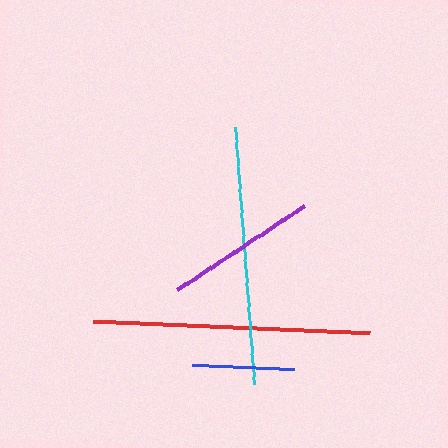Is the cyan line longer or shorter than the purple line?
The cyan line is longer than the purple line.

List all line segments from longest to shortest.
From longest to shortest: red, cyan, purple, blue.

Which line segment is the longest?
The red line is the longest at approximately 277 pixels.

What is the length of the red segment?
The red segment is approximately 277 pixels long.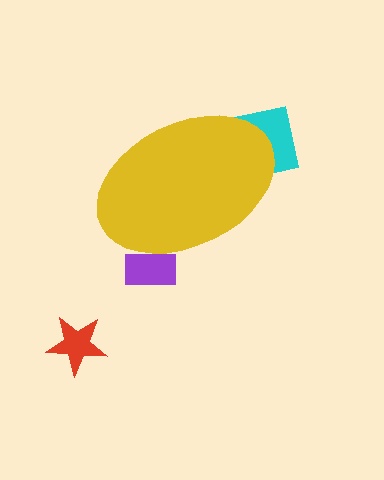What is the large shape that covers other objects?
A yellow ellipse.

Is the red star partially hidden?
No, the red star is fully visible.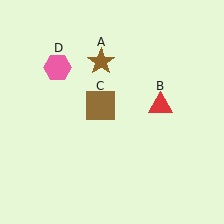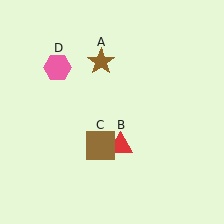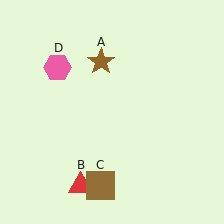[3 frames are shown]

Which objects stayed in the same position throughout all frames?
Brown star (object A) and pink hexagon (object D) remained stationary.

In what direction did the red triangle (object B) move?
The red triangle (object B) moved down and to the left.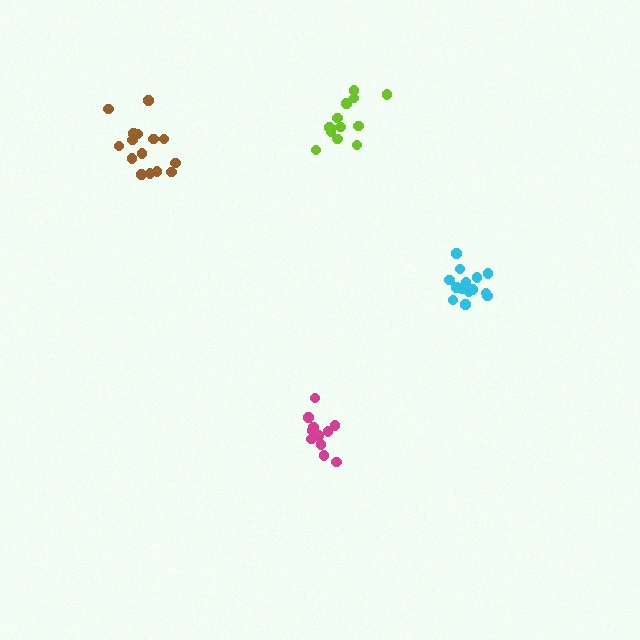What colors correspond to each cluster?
The clusters are colored: cyan, magenta, lime, brown.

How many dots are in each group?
Group 1: 15 dots, Group 2: 11 dots, Group 3: 12 dots, Group 4: 15 dots (53 total).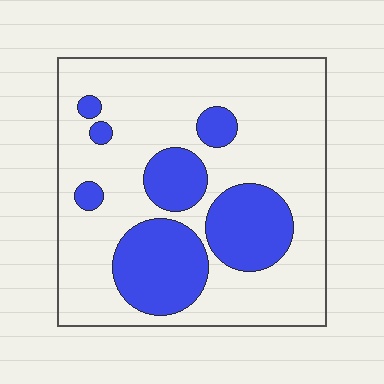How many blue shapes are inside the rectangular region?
7.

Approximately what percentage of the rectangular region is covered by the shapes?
Approximately 25%.